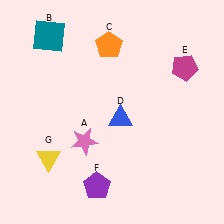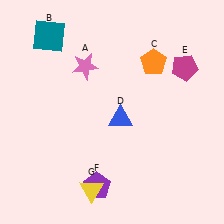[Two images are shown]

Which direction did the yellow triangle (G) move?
The yellow triangle (G) moved right.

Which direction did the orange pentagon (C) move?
The orange pentagon (C) moved right.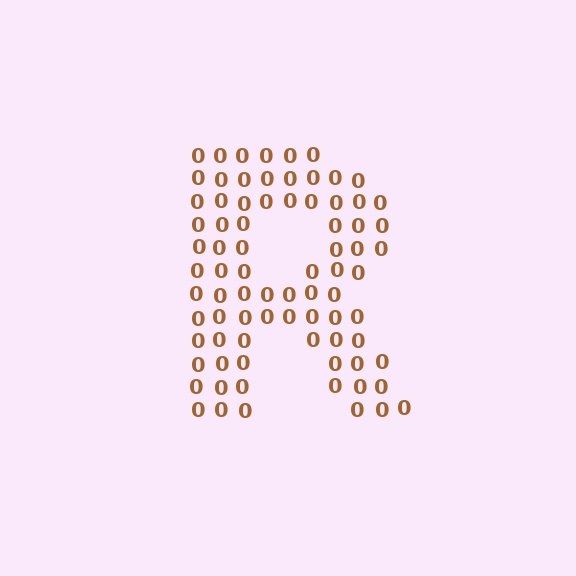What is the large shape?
The large shape is the letter R.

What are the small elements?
The small elements are digit 0's.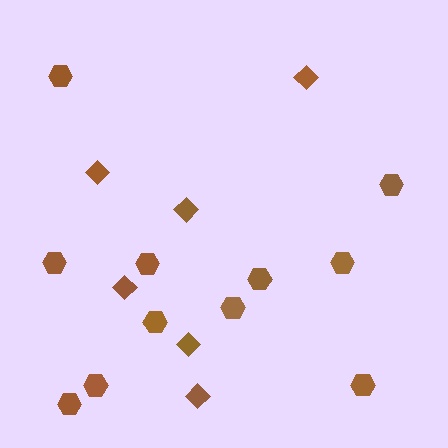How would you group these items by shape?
There are 2 groups: one group of diamonds (6) and one group of hexagons (11).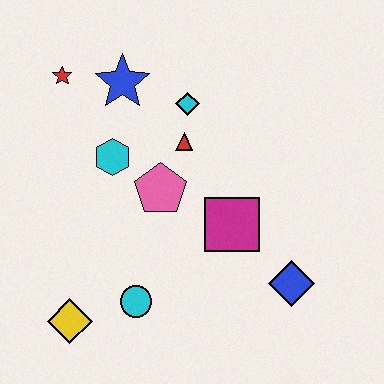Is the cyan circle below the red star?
Yes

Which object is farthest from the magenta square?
The red star is farthest from the magenta square.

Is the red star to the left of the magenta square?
Yes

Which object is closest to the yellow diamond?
The cyan circle is closest to the yellow diamond.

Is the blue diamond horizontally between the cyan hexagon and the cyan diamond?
No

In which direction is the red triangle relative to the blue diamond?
The red triangle is above the blue diamond.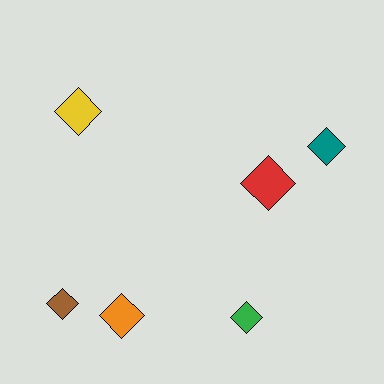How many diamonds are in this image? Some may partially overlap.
There are 6 diamonds.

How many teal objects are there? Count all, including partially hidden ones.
There is 1 teal object.